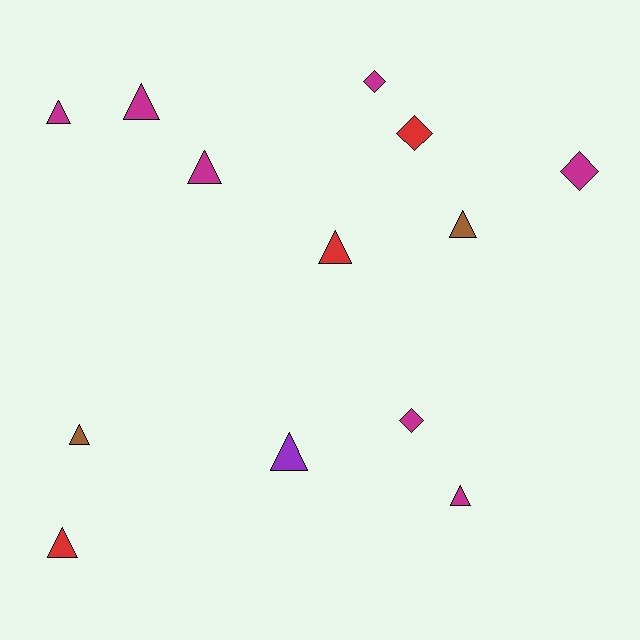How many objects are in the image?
There are 13 objects.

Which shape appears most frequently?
Triangle, with 9 objects.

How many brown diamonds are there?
There are no brown diamonds.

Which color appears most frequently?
Magenta, with 7 objects.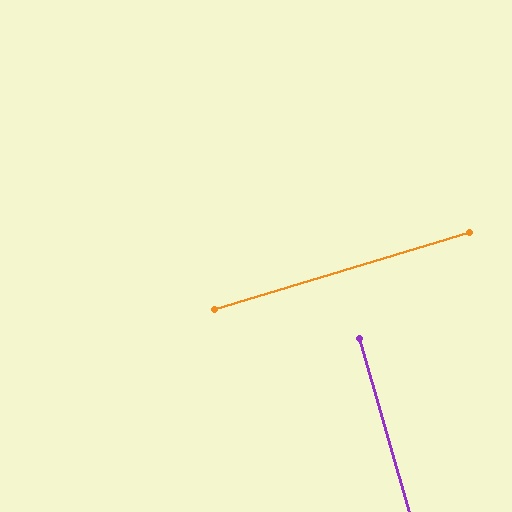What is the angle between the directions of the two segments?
Approximately 89 degrees.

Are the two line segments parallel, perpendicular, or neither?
Perpendicular — they meet at approximately 89°.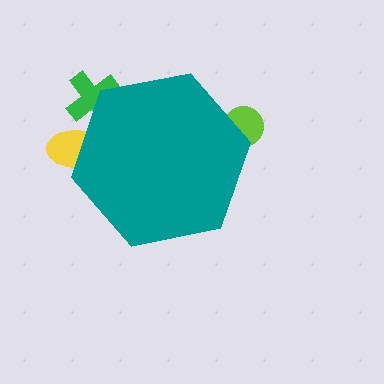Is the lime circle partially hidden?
Yes, the lime circle is partially hidden behind the teal hexagon.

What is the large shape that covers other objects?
A teal hexagon.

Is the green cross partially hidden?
Yes, the green cross is partially hidden behind the teal hexagon.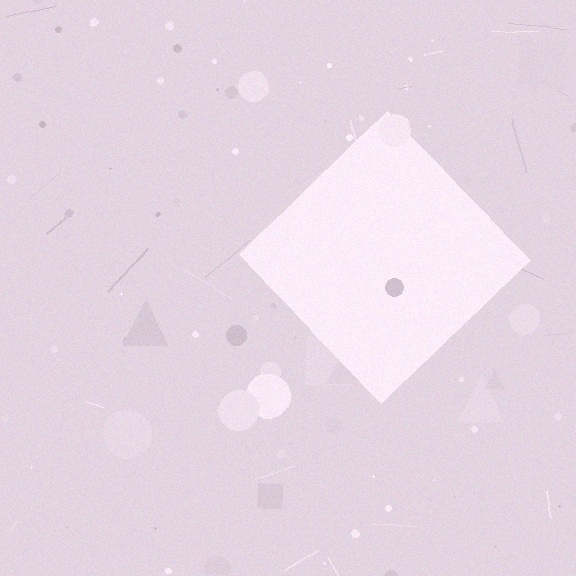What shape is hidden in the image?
A diamond is hidden in the image.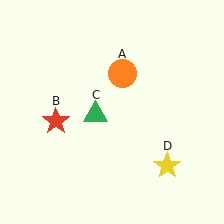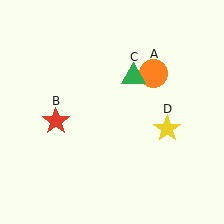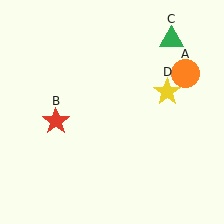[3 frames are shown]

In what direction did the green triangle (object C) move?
The green triangle (object C) moved up and to the right.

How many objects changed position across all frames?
3 objects changed position: orange circle (object A), green triangle (object C), yellow star (object D).